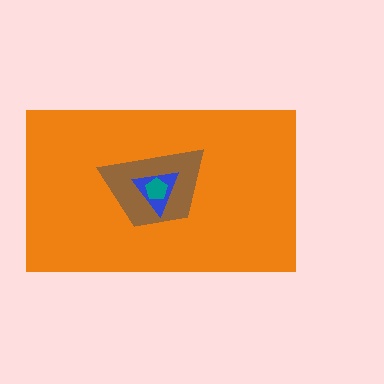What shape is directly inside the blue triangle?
The teal pentagon.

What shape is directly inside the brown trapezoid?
The blue triangle.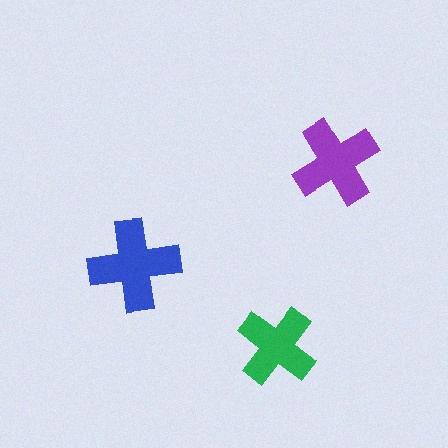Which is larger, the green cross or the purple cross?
The purple one.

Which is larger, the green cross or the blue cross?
The blue one.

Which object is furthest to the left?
The blue cross is leftmost.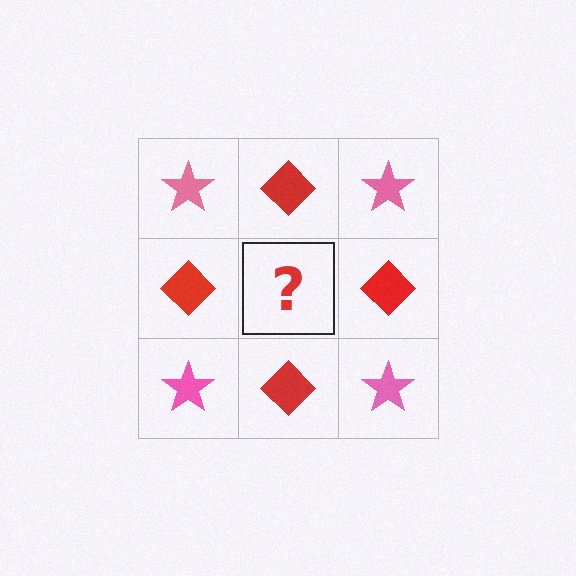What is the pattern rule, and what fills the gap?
The rule is that it alternates pink star and red diamond in a checkerboard pattern. The gap should be filled with a pink star.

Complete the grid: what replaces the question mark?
The question mark should be replaced with a pink star.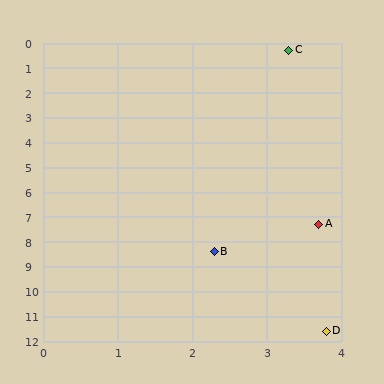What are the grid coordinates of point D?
Point D is at approximately (3.8, 11.6).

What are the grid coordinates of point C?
Point C is at approximately (3.3, 0.3).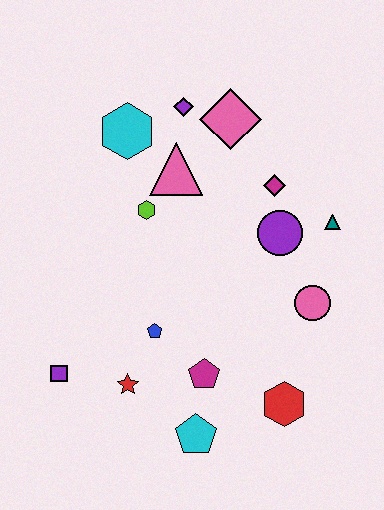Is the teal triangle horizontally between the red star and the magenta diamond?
No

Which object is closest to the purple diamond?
The pink diamond is closest to the purple diamond.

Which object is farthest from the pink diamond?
The cyan pentagon is farthest from the pink diamond.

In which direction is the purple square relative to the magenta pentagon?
The purple square is to the left of the magenta pentagon.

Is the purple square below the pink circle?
Yes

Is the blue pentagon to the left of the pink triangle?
Yes